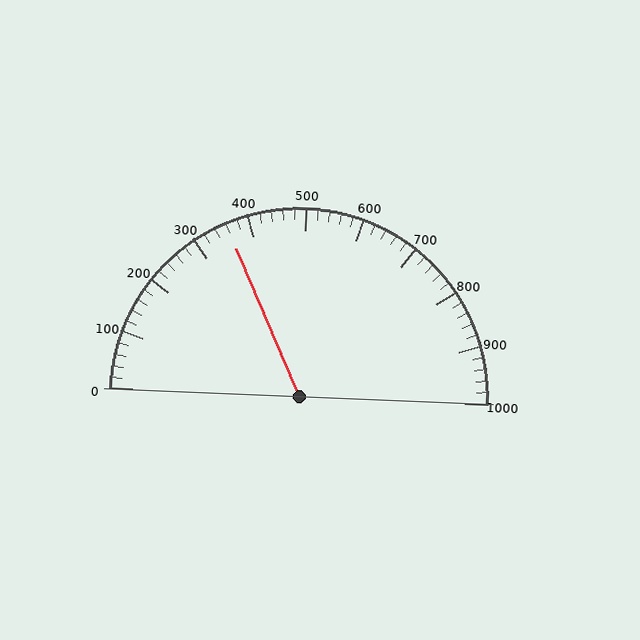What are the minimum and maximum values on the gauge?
The gauge ranges from 0 to 1000.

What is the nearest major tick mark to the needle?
The nearest major tick mark is 400.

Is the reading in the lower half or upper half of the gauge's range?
The reading is in the lower half of the range (0 to 1000).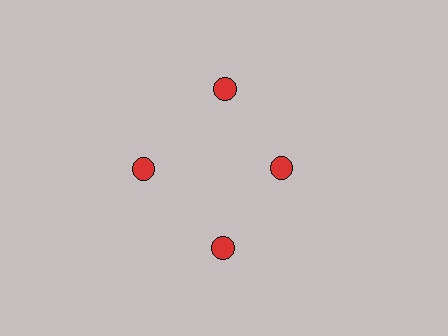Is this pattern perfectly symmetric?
No. The 4 red circles are arranged in a ring, but one element near the 3 o'clock position is pulled inward toward the center, breaking the 4-fold rotational symmetry.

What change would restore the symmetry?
The symmetry would be restored by moving it outward, back onto the ring so that all 4 circles sit at equal angles and equal distance from the center.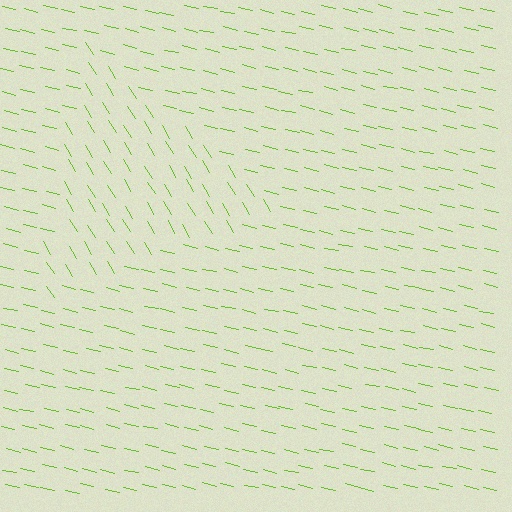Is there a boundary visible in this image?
Yes, there is a texture boundary formed by a change in line orientation.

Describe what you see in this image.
The image is filled with small lime line segments. A triangle region in the image has lines oriented differently from the surrounding lines, creating a visible texture boundary.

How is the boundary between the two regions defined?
The boundary is defined purely by a change in line orientation (approximately 45 degrees difference). All lines are the same color and thickness.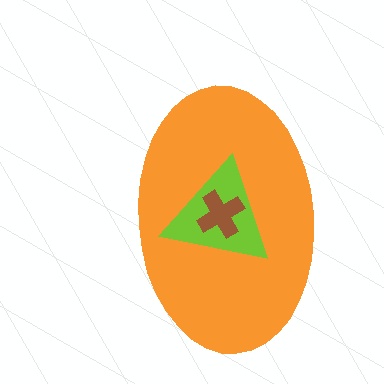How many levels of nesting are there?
3.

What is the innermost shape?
The brown cross.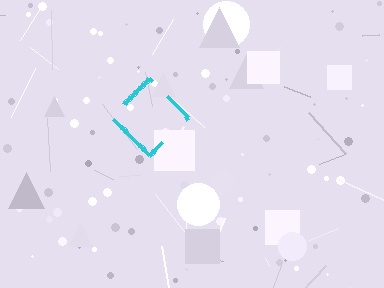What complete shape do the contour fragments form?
The contour fragments form a diamond.